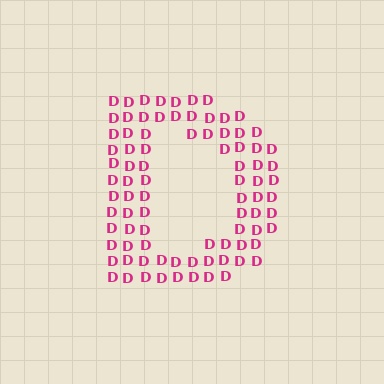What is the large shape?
The large shape is the letter D.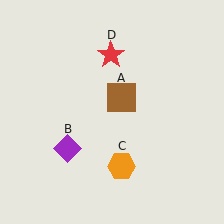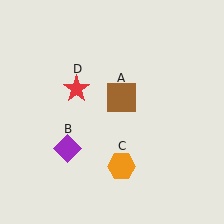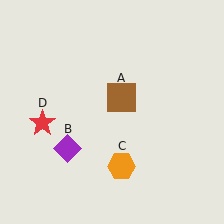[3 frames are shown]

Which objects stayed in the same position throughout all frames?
Brown square (object A) and purple diamond (object B) and orange hexagon (object C) remained stationary.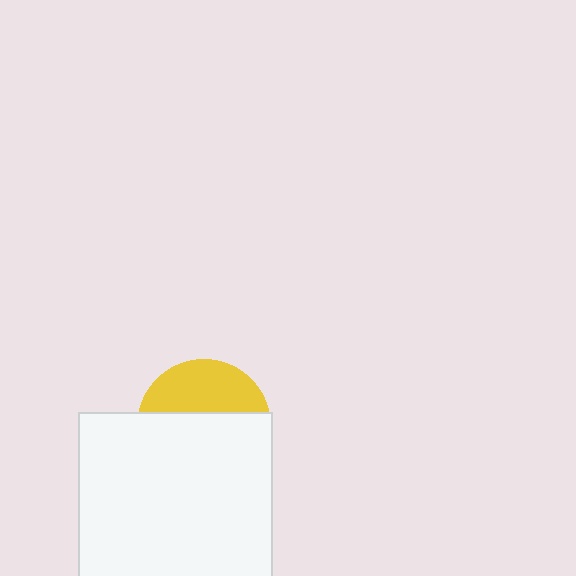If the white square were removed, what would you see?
You would see the complete yellow circle.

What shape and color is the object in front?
The object in front is a white square.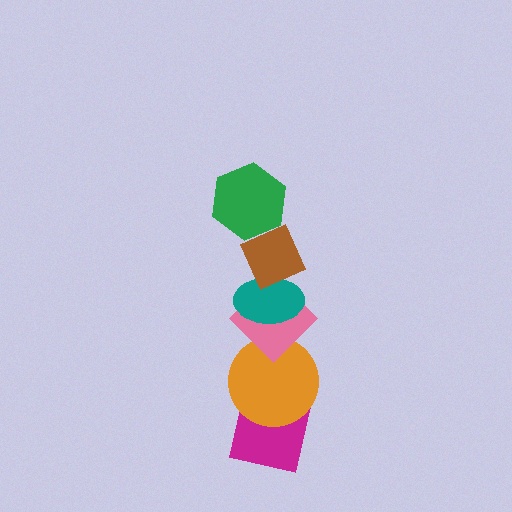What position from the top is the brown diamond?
The brown diamond is 2nd from the top.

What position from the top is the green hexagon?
The green hexagon is 1st from the top.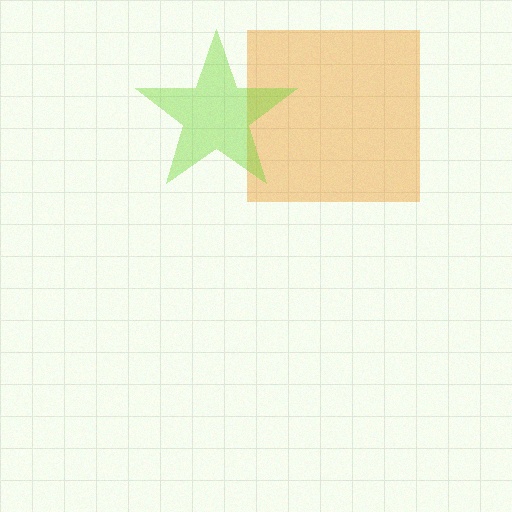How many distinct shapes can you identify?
There are 2 distinct shapes: an orange square, a lime star.